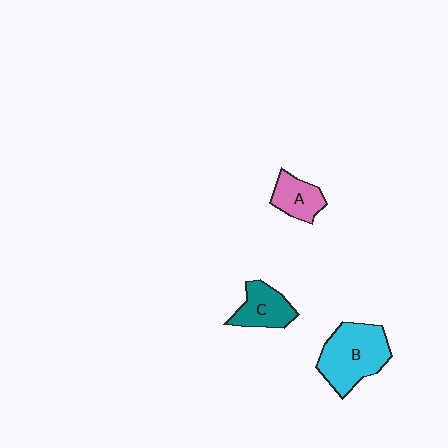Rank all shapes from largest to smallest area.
From largest to smallest: B (cyan), C (teal), A (pink).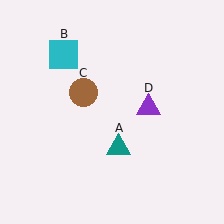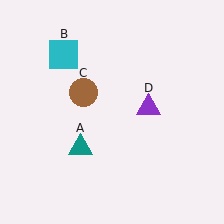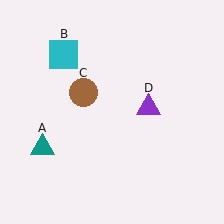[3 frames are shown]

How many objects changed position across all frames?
1 object changed position: teal triangle (object A).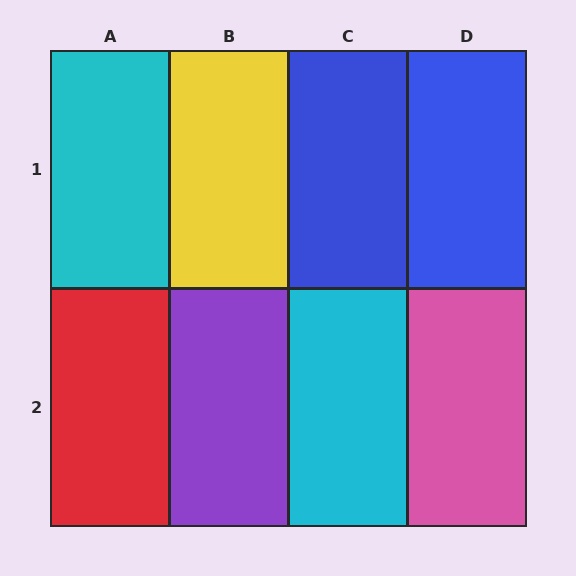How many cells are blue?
2 cells are blue.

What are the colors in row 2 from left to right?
Red, purple, cyan, pink.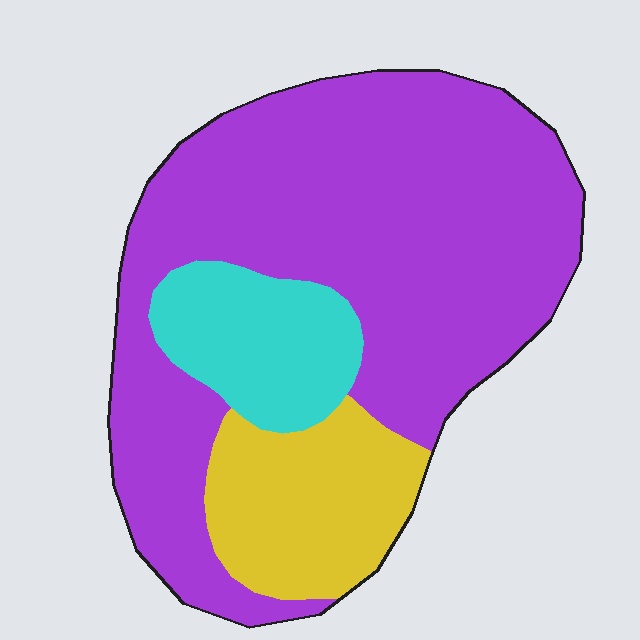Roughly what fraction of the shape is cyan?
Cyan covers around 15% of the shape.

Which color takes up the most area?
Purple, at roughly 70%.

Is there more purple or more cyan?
Purple.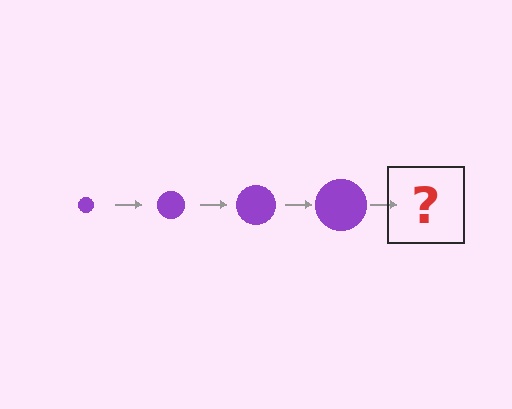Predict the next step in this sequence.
The next step is a purple circle, larger than the previous one.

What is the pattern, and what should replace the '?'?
The pattern is that the circle gets progressively larger each step. The '?' should be a purple circle, larger than the previous one.